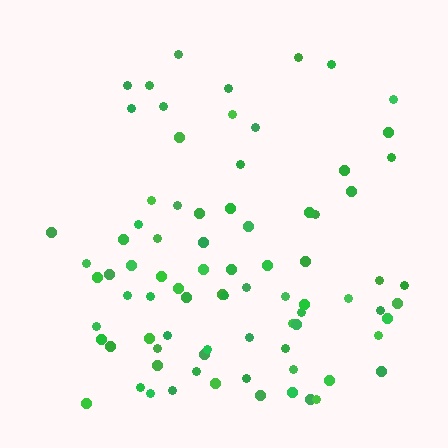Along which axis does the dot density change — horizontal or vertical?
Vertical.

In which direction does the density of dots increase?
From top to bottom, with the bottom side densest.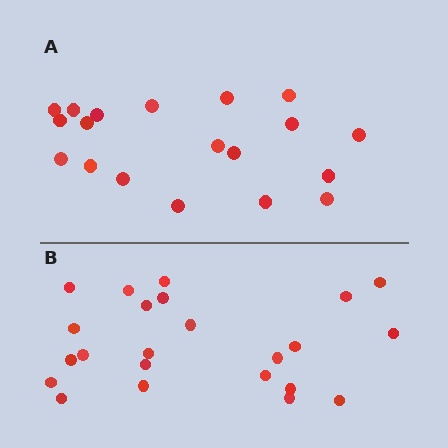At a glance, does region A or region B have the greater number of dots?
Region B (the bottom region) has more dots.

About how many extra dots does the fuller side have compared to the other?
Region B has about 4 more dots than region A.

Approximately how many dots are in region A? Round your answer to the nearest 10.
About 20 dots. (The exact count is 19, which rounds to 20.)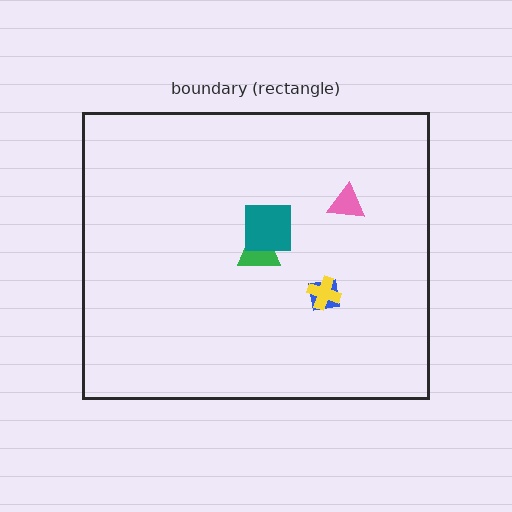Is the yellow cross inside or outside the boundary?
Inside.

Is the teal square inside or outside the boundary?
Inside.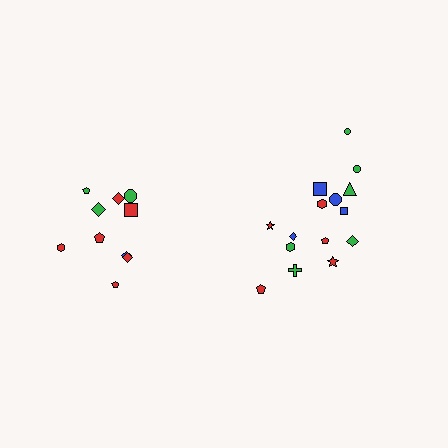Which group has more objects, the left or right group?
The right group.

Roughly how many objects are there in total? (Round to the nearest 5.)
Roughly 25 objects in total.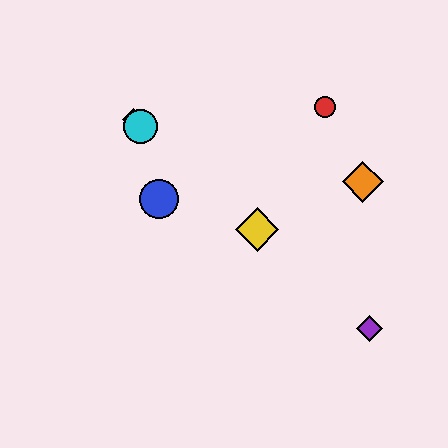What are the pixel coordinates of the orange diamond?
The orange diamond is at (363, 182).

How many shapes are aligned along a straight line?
4 shapes (the green diamond, the yellow diamond, the purple diamond, the cyan circle) are aligned along a straight line.